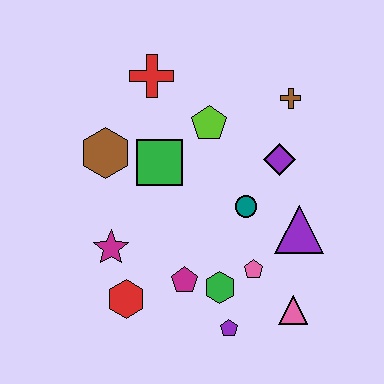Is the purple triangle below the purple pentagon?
No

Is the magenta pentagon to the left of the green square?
No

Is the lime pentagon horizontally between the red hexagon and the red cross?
No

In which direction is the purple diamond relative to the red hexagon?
The purple diamond is to the right of the red hexagon.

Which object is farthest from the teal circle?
The red cross is farthest from the teal circle.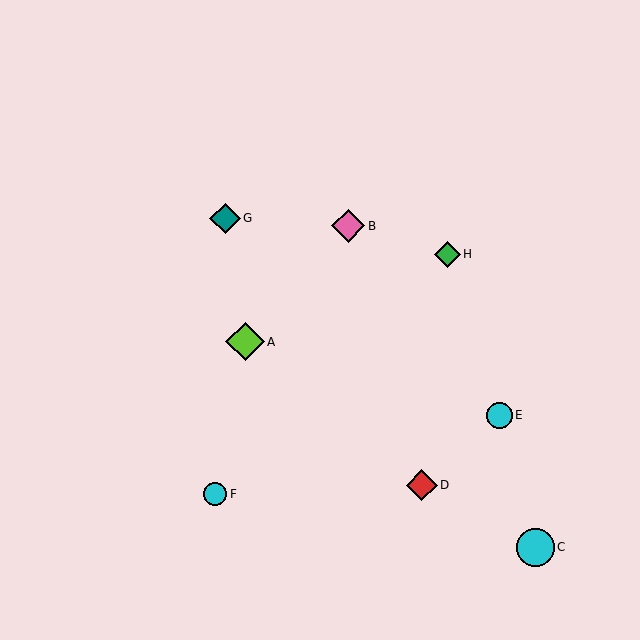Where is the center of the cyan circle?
The center of the cyan circle is at (215, 494).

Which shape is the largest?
The cyan circle (labeled C) is the largest.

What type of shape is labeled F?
Shape F is a cyan circle.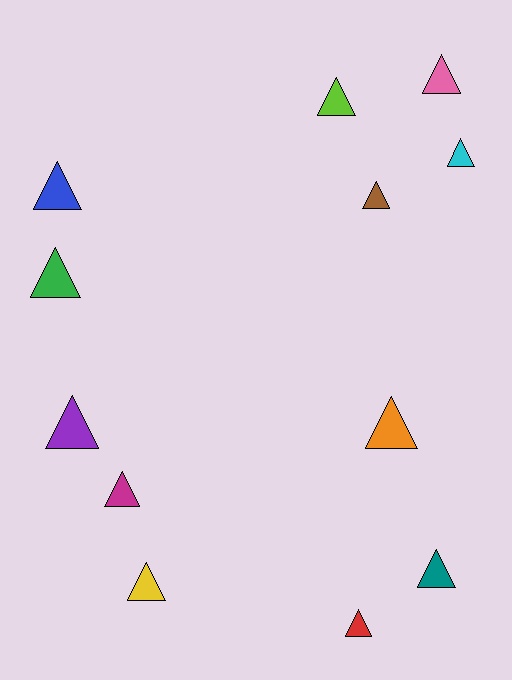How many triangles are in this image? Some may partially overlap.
There are 12 triangles.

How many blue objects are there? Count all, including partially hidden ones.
There is 1 blue object.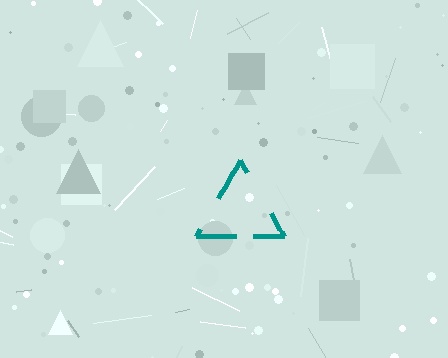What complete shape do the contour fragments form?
The contour fragments form a triangle.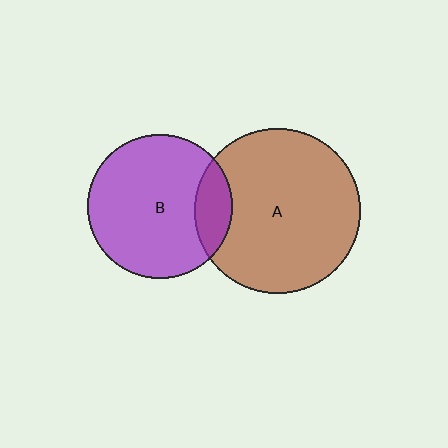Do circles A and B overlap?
Yes.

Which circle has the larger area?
Circle A (brown).